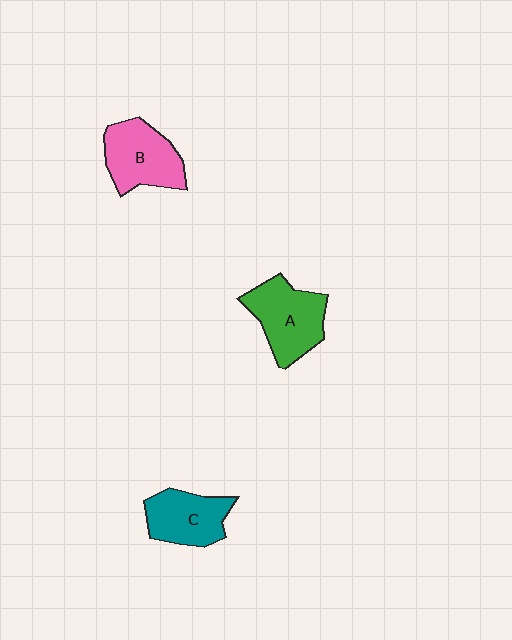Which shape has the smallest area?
Shape C (teal).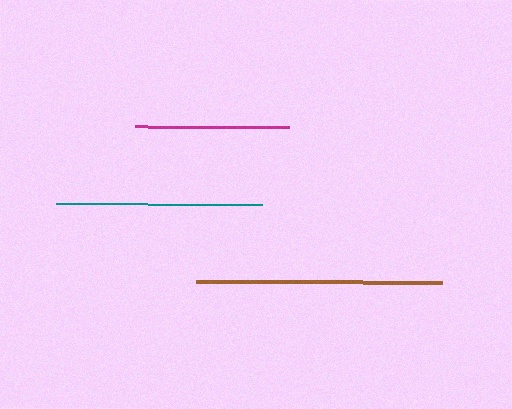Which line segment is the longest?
The brown line is the longest at approximately 245 pixels.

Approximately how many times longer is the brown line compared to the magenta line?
The brown line is approximately 1.6 times the length of the magenta line.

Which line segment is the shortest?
The magenta line is the shortest at approximately 154 pixels.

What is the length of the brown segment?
The brown segment is approximately 245 pixels long.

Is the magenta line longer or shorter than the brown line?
The brown line is longer than the magenta line.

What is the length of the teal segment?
The teal segment is approximately 206 pixels long.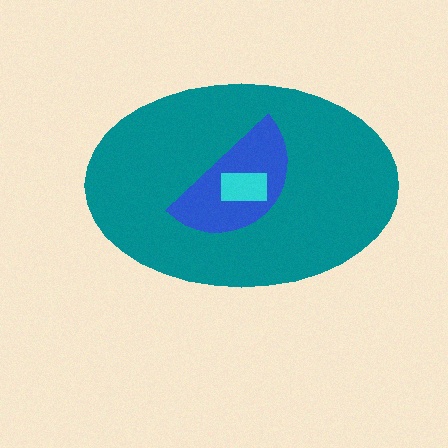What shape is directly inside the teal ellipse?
The blue semicircle.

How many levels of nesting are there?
3.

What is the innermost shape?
The cyan rectangle.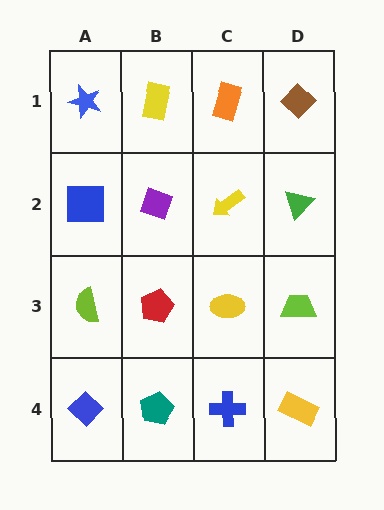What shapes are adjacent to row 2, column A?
A blue star (row 1, column A), a lime semicircle (row 3, column A), a purple diamond (row 2, column B).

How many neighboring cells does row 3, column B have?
4.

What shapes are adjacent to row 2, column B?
A yellow rectangle (row 1, column B), a red pentagon (row 3, column B), a blue square (row 2, column A), a yellow arrow (row 2, column C).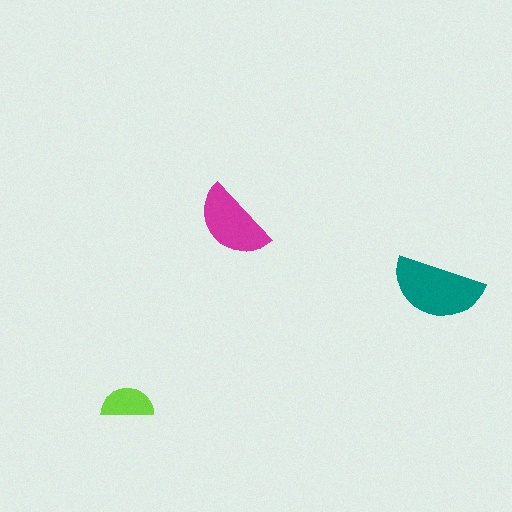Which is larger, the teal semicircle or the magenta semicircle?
The teal one.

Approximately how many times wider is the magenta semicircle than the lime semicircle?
About 1.5 times wider.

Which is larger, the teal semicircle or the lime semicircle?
The teal one.